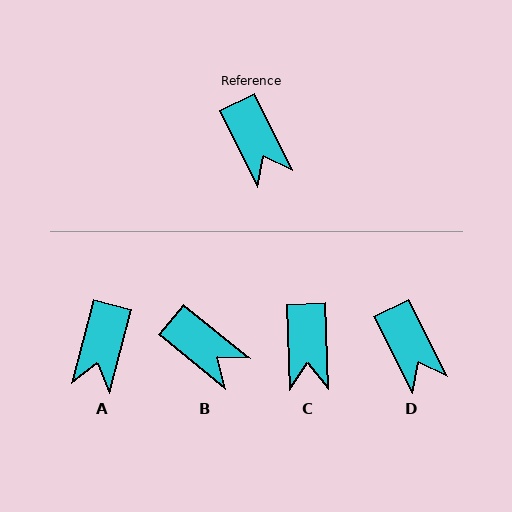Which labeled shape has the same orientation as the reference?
D.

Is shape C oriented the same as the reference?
No, it is off by about 25 degrees.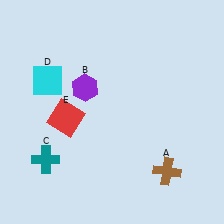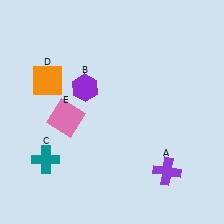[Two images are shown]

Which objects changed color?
A changed from brown to purple. D changed from cyan to orange. E changed from red to pink.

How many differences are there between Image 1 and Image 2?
There are 3 differences between the two images.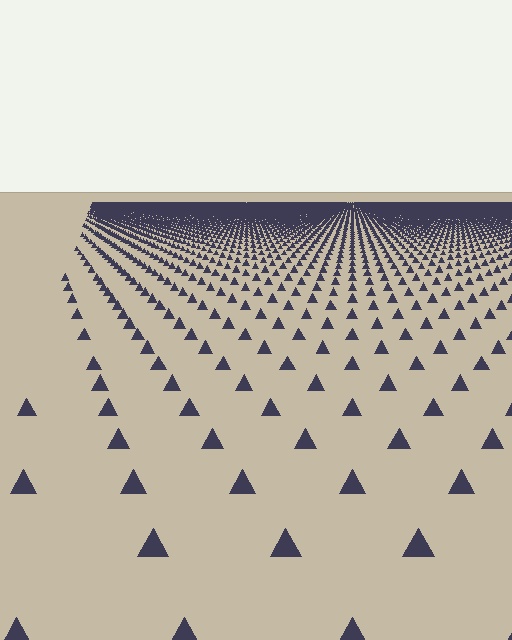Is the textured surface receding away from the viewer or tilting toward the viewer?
The surface is receding away from the viewer. Texture elements get smaller and denser toward the top.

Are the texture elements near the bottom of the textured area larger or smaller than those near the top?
Larger. Near the bottom, elements are closer to the viewer and appear at a bigger on-screen size.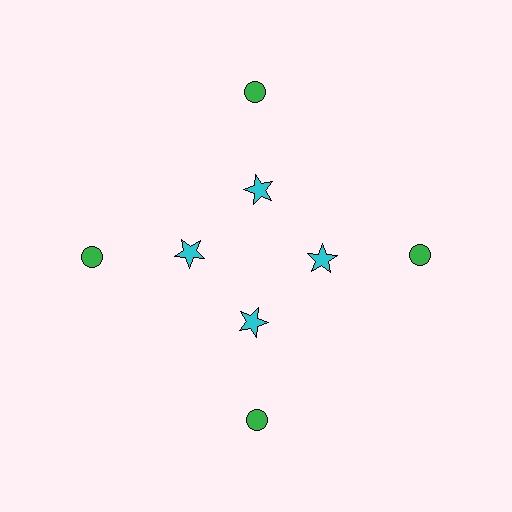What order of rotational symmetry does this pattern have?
This pattern has 4-fold rotational symmetry.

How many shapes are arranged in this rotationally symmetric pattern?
There are 8 shapes, arranged in 4 groups of 2.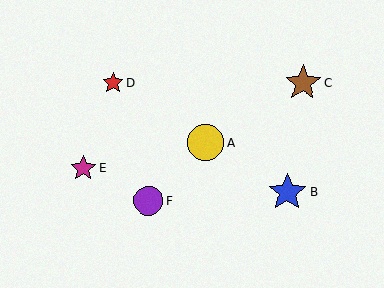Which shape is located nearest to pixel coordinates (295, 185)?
The blue star (labeled B) at (287, 192) is nearest to that location.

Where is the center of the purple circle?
The center of the purple circle is at (149, 201).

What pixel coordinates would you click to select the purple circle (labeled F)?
Click at (149, 201) to select the purple circle F.